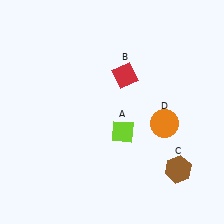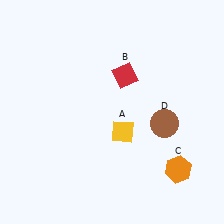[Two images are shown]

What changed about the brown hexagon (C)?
In Image 1, C is brown. In Image 2, it changed to orange.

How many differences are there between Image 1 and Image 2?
There are 3 differences between the two images.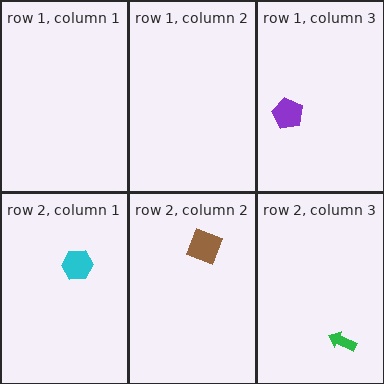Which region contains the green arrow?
The row 2, column 3 region.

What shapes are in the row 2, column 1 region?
The cyan hexagon.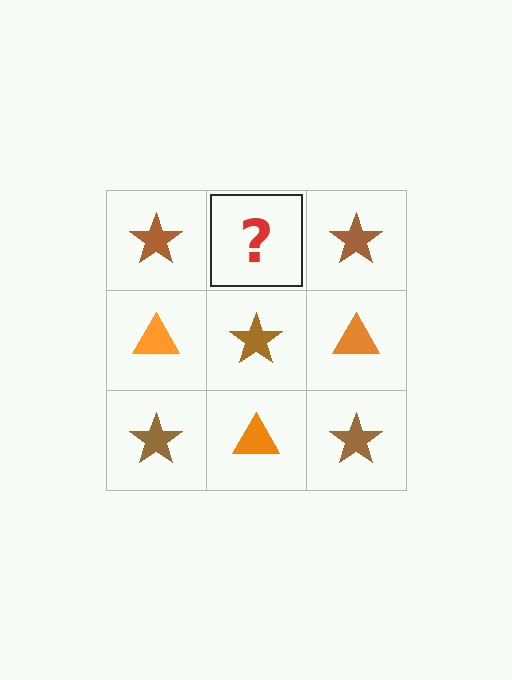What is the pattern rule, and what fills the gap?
The rule is that it alternates brown star and orange triangle in a checkerboard pattern. The gap should be filled with an orange triangle.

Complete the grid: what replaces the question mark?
The question mark should be replaced with an orange triangle.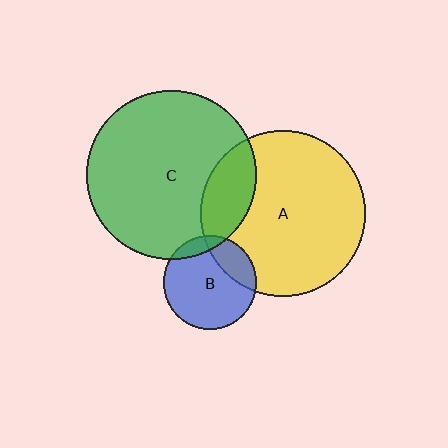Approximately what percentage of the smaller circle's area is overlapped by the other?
Approximately 20%.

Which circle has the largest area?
Circle C (green).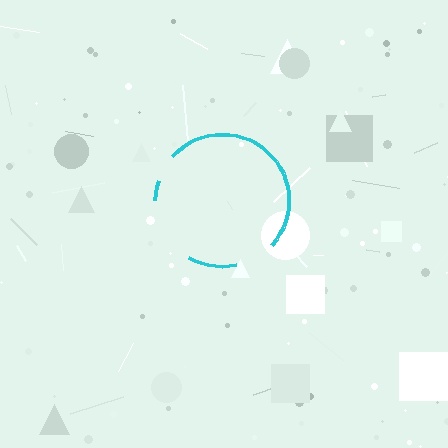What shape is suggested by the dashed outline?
The dashed outline suggests a circle.